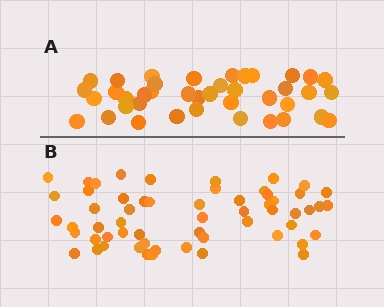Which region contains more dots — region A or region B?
Region B (the bottom region) has more dots.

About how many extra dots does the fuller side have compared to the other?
Region B has approximately 20 more dots than region A.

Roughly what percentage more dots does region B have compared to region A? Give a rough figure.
About 45% more.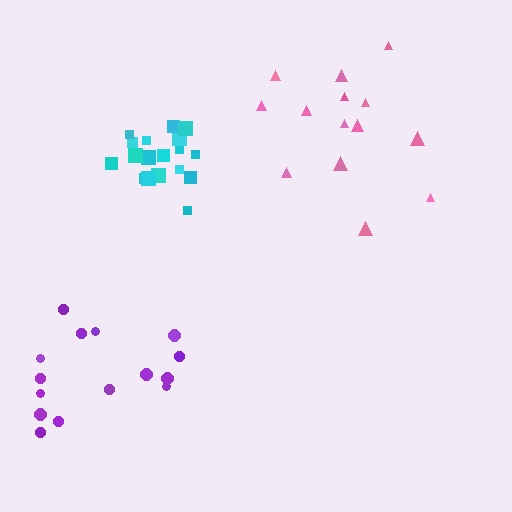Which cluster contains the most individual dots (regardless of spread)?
Cyan (18).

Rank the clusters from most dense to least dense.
cyan, purple, pink.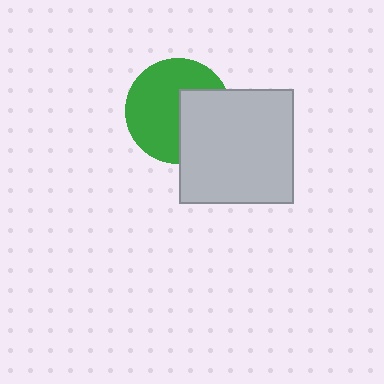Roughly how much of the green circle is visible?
About half of it is visible (roughly 64%).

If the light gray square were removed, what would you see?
You would see the complete green circle.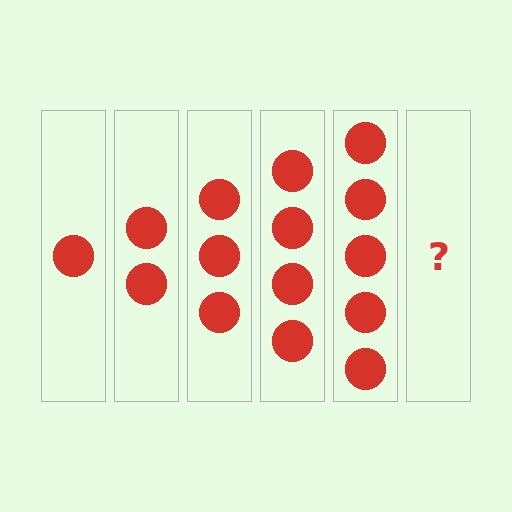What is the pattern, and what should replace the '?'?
The pattern is that each step adds one more circle. The '?' should be 6 circles.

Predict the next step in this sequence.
The next step is 6 circles.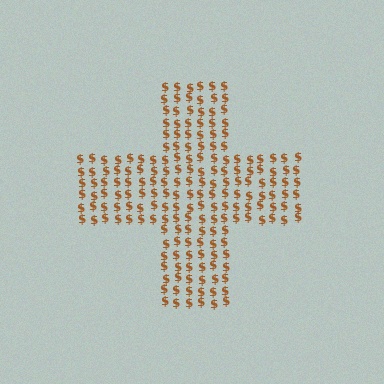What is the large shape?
The large shape is a cross.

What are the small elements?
The small elements are dollar signs.